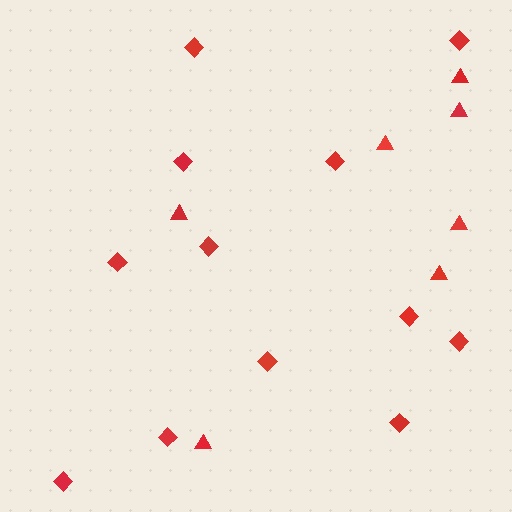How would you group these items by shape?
There are 2 groups: one group of triangles (7) and one group of diamonds (12).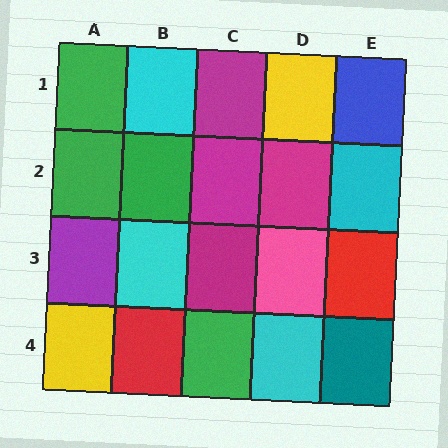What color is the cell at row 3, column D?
Pink.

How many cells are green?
4 cells are green.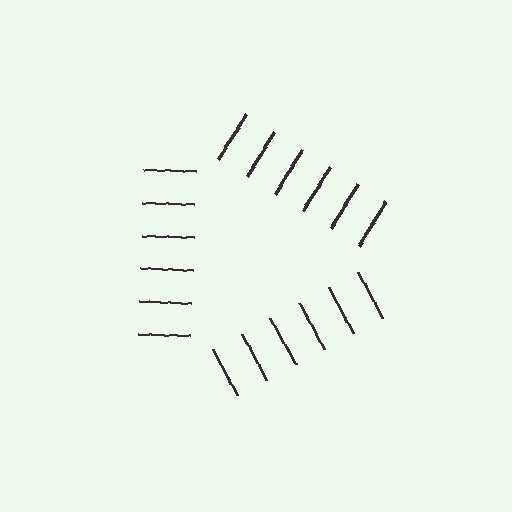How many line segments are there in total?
18 — 6 along each of the 3 edges.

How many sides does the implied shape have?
3 sides — the line-ends trace a triangle.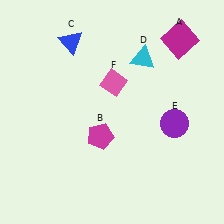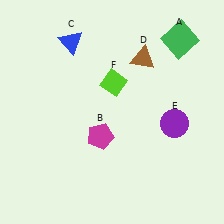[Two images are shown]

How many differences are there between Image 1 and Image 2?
There are 3 differences between the two images.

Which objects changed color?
A changed from magenta to green. D changed from cyan to brown. F changed from pink to lime.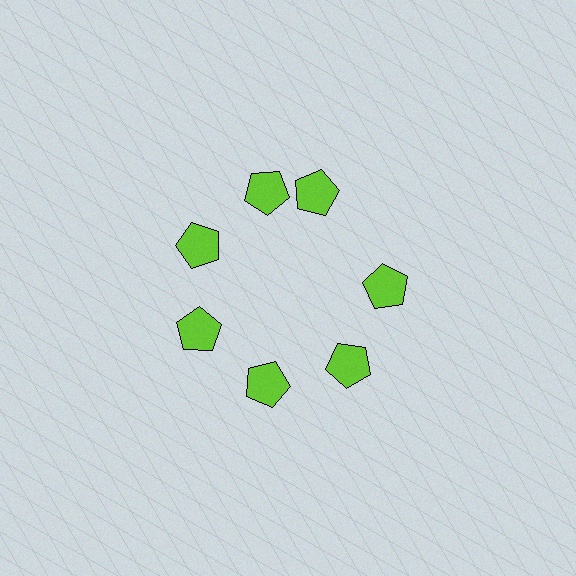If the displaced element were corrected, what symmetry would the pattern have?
It would have 7-fold rotational symmetry — the pattern would map onto itself every 51 degrees.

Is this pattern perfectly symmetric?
No. The 7 lime pentagons are arranged in a ring, but one element near the 1 o'clock position is rotated out of alignment along the ring, breaking the 7-fold rotational symmetry.